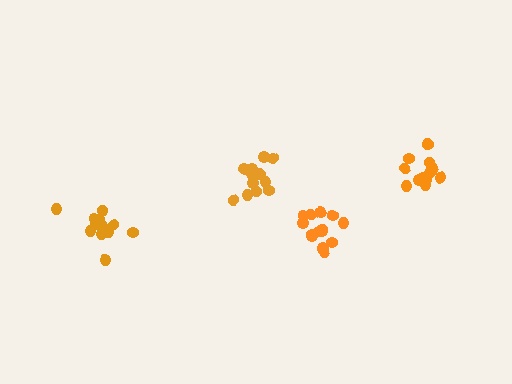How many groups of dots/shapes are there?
There are 4 groups.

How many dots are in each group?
Group 1: 12 dots, Group 2: 15 dots, Group 3: 12 dots, Group 4: 14 dots (53 total).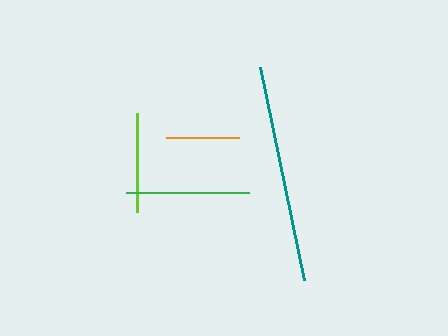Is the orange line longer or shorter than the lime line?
The lime line is longer than the orange line.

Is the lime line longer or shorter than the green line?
The green line is longer than the lime line.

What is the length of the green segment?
The green segment is approximately 123 pixels long.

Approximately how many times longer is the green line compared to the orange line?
The green line is approximately 1.7 times the length of the orange line.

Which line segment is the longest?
The teal line is the longest at approximately 218 pixels.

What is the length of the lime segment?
The lime segment is approximately 99 pixels long.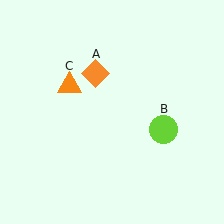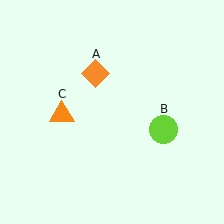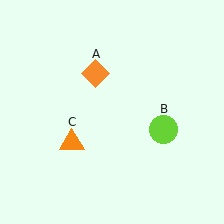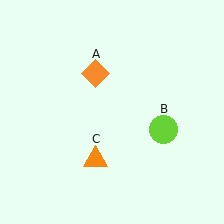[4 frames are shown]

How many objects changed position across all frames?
1 object changed position: orange triangle (object C).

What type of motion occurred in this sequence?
The orange triangle (object C) rotated counterclockwise around the center of the scene.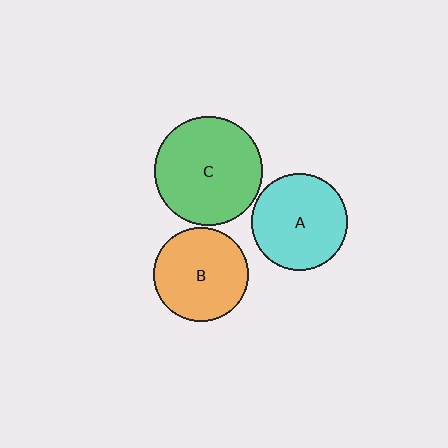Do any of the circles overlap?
No, none of the circles overlap.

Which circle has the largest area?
Circle C (green).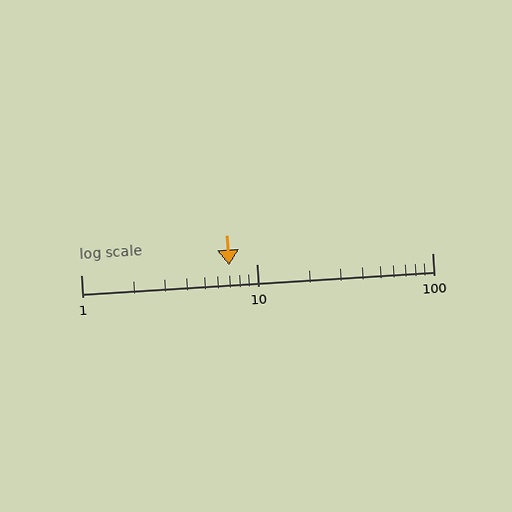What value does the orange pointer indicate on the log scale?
The pointer indicates approximately 7.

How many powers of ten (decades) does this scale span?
The scale spans 2 decades, from 1 to 100.